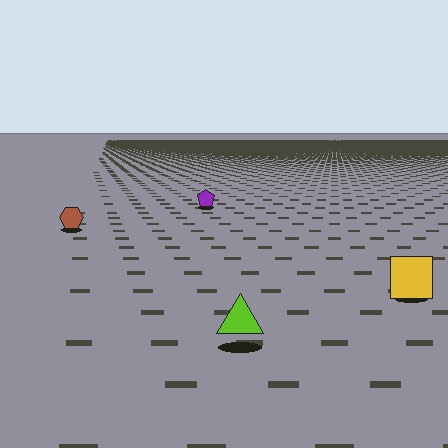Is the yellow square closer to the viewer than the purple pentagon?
Yes. The yellow square is closer — you can tell from the texture gradient: the ground texture is coarser near it.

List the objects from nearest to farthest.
From nearest to farthest: the lime triangle, the yellow square, the brown hexagon, the purple pentagon.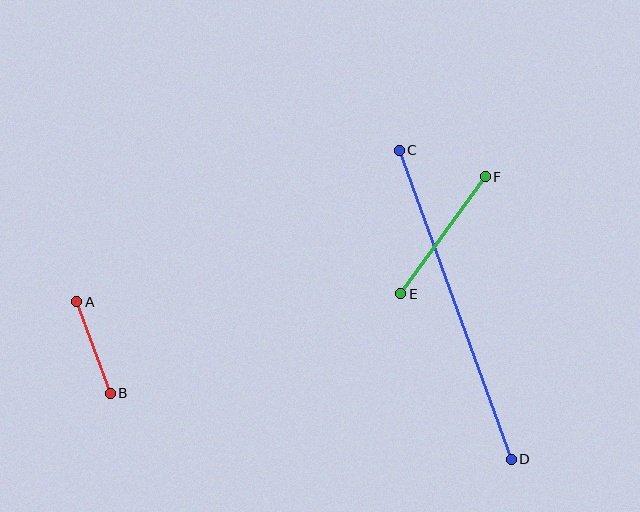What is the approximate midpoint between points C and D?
The midpoint is at approximately (455, 305) pixels.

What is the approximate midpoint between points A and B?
The midpoint is at approximately (94, 347) pixels.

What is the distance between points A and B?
The distance is approximately 97 pixels.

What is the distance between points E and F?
The distance is approximately 144 pixels.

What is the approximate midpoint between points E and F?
The midpoint is at approximately (443, 235) pixels.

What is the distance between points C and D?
The distance is approximately 329 pixels.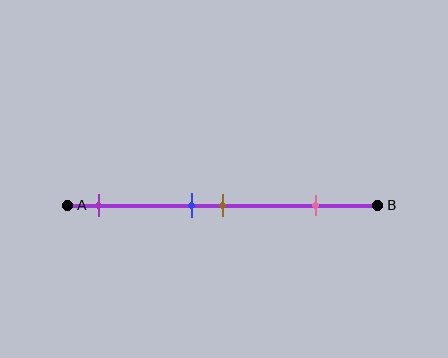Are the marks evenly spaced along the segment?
No, the marks are not evenly spaced.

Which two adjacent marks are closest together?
The blue and brown marks are the closest adjacent pair.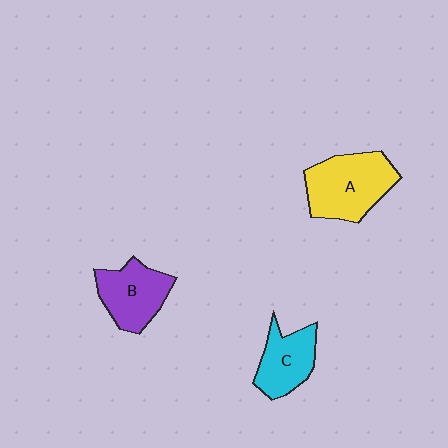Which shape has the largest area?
Shape A (yellow).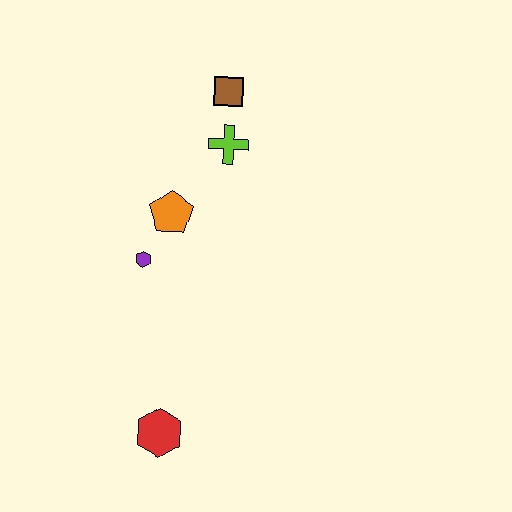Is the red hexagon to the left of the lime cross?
Yes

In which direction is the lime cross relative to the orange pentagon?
The lime cross is above the orange pentagon.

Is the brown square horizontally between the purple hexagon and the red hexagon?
No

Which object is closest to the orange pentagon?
The purple hexagon is closest to the orange pentagon.